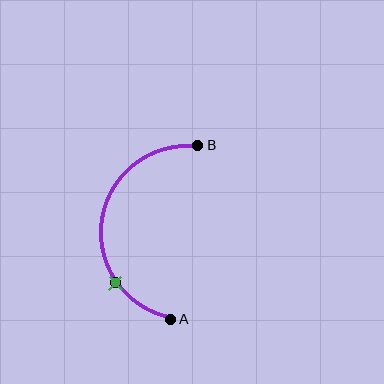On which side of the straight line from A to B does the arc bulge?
The arc bulges to the left of the straight line connecting A and B.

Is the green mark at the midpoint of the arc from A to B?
No. The green mark lies on the arc but is closer to endpoint A. The arc midpoint would be at the point on the curve equidistant along the arc from both A and B.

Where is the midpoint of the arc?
The arc midpoint is the point on the curve farthest from the straight line joining A and B. It sits to the left of that line.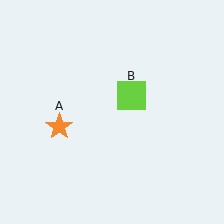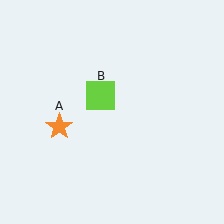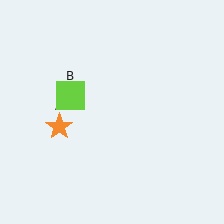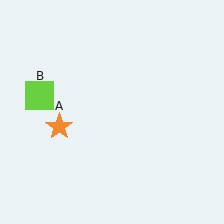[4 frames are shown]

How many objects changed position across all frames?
1 object changed position: lime square (object B).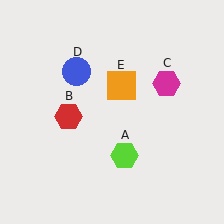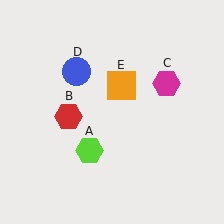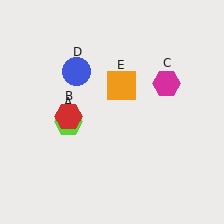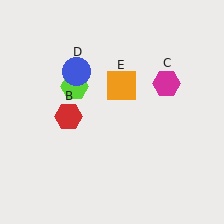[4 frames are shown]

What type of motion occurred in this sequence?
The lime hexagon (object A) rotated clockwise around the center of the scene.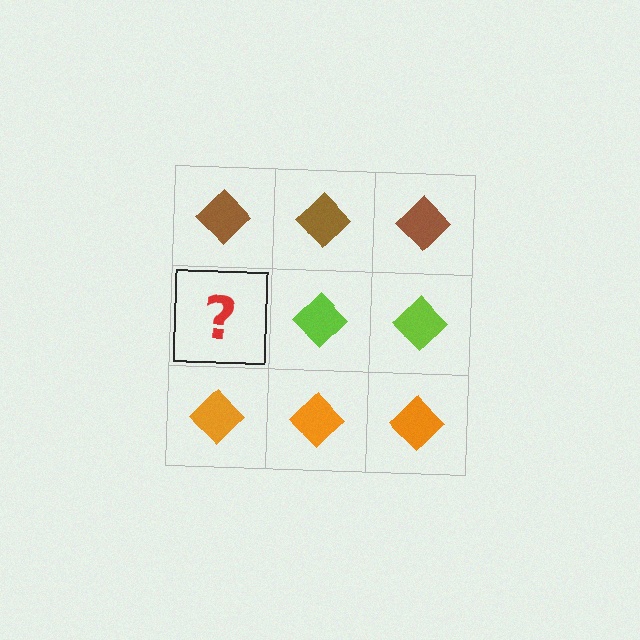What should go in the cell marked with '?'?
The missing cell should contain a lime diamond.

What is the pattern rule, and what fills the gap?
The rule is that each row has a consistent color. The gap should be filled with a lime diamond.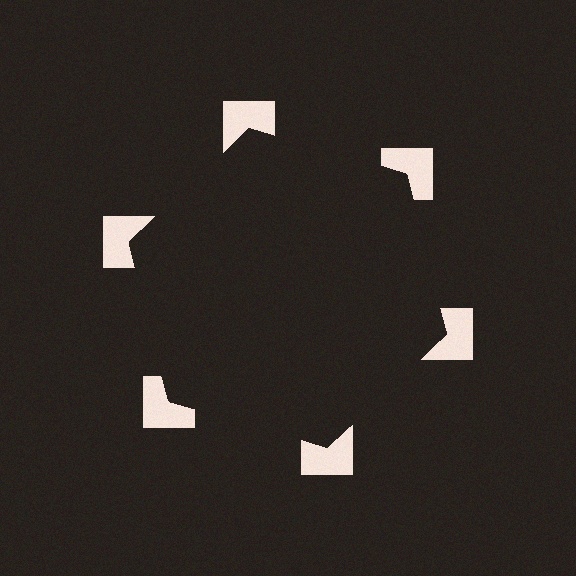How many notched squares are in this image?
There are 6 — one at each vertex of the illusory hexagon.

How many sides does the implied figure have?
6 sides.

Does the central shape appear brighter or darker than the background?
It typically appears slightly darker than the background, even though no actual brightness change is drawn.